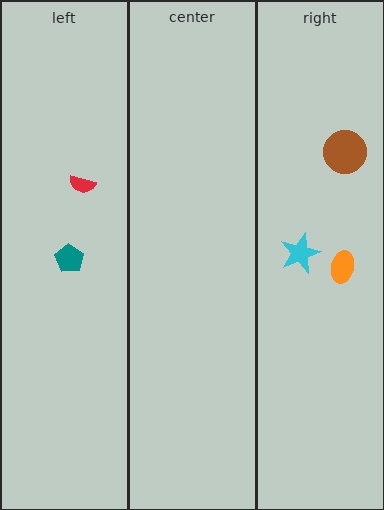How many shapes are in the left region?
2.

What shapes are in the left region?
The red semicircle, the teal pentagon.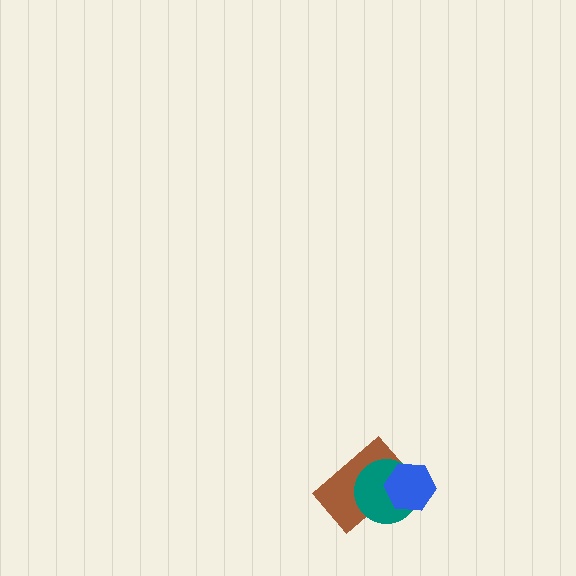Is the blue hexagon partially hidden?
No, no other shape covers it.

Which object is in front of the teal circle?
The blue hexagon is in front of the teal circle.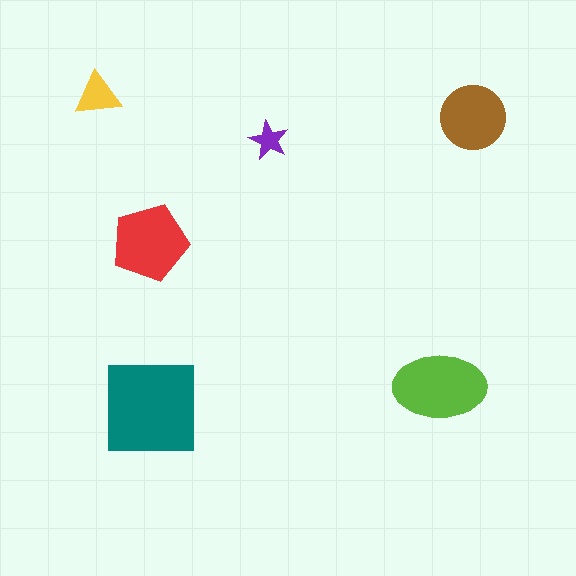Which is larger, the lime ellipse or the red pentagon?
The lime ellipse.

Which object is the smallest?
The purple star.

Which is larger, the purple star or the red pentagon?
The red pentagon.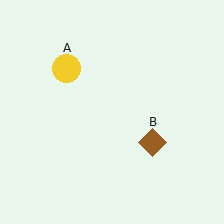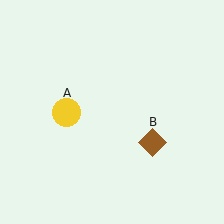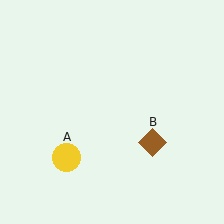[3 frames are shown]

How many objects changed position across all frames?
1 object changed position: yellow circle (object A).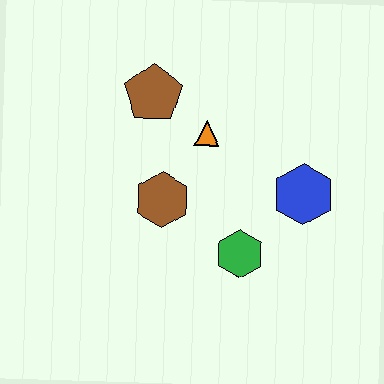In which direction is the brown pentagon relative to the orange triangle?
The brown pentagon is to the left of the orange triangle.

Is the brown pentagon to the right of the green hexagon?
No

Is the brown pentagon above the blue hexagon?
Yes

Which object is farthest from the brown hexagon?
The blue hexagon is farthest from the brown hexagon.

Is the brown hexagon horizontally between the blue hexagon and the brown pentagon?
Yes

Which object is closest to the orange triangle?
The brown pentagon is closest to the orange triangle.